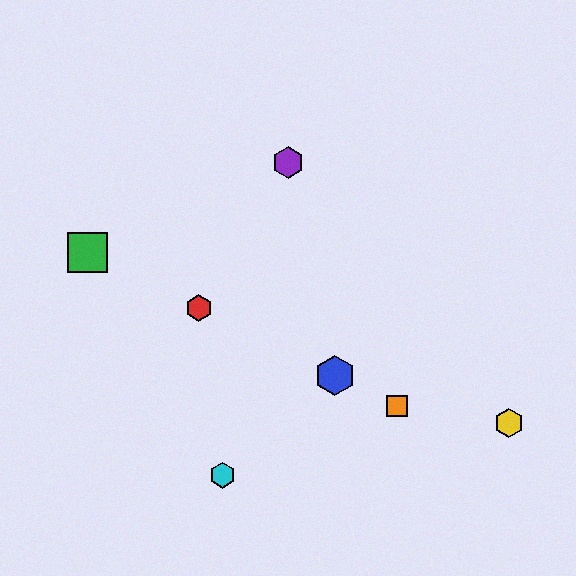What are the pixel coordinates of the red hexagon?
The red hexagon is at (199, 308).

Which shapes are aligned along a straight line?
The red hexagon, the blue hexagon, the green square, the orange square are aligned along a straight line.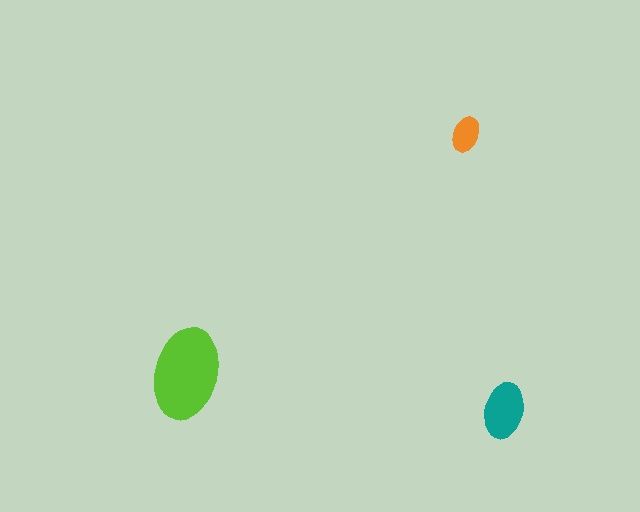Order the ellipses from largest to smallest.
the lime one, the teal one, the orange one.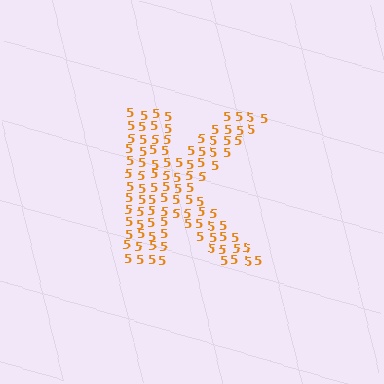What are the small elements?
The small elements are digit 5's.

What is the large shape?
The large shape is the letter K.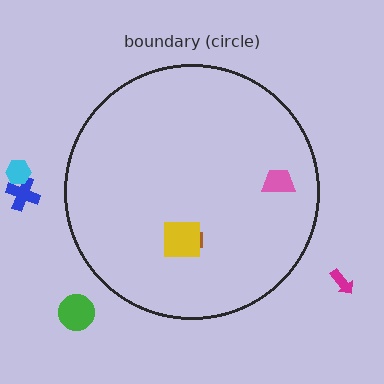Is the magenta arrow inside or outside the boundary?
Outside.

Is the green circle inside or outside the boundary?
Outside.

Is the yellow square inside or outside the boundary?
Inside.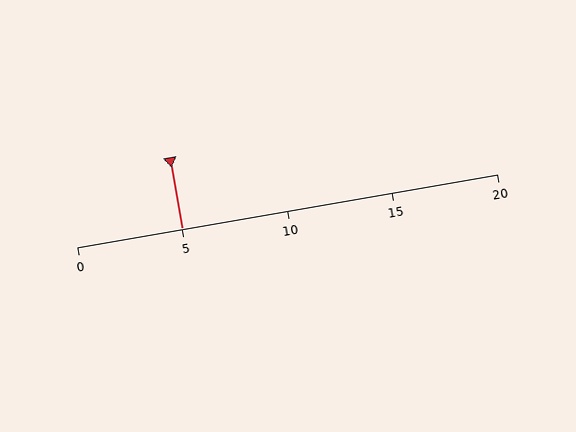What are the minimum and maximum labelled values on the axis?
The axis runs from 0 to 20.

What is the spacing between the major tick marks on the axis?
The major ticks are spaced 5 apart.